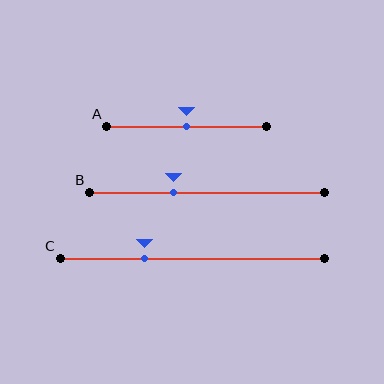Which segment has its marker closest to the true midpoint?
Segment A has its marker closest to the true midpoint.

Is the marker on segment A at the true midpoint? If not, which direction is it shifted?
Yes, the marker on segment A is at the true midpoint.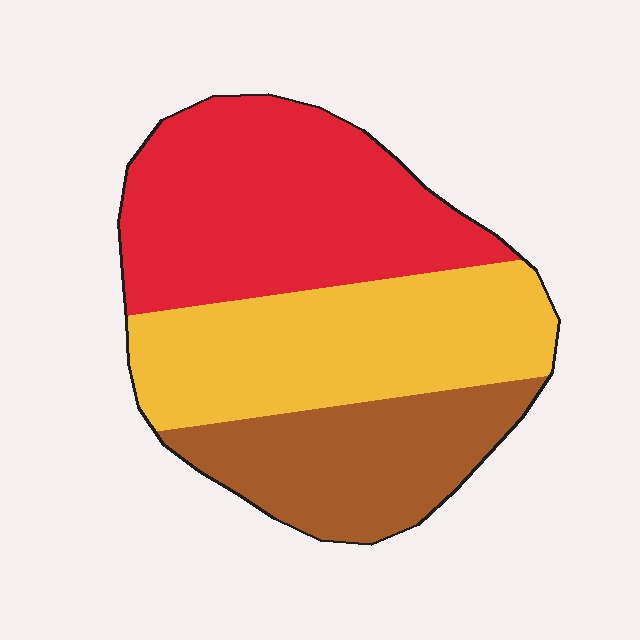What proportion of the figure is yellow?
Yellow covers roughly 35% of the figure.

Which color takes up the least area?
Brown, at roughly 25%.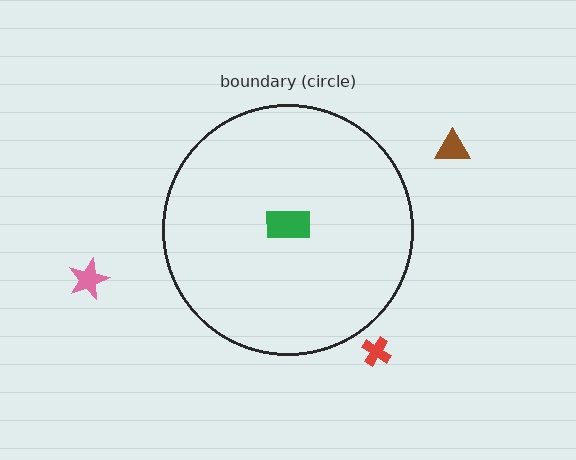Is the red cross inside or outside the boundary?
Outside.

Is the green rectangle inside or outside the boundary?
Inside.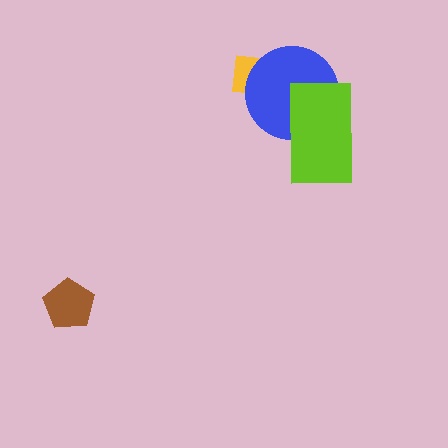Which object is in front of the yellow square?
The blue circle is in front of the yellow square.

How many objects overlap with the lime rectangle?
1 object overlaps with the lime rectangle.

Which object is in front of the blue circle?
The lime rectangle is in front of the blue circle.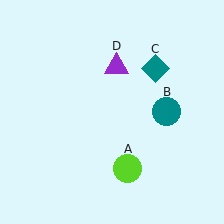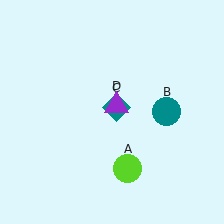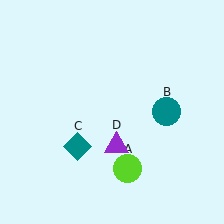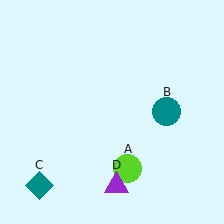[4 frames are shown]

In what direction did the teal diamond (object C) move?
The teal diamond (object C) moved down and to the left.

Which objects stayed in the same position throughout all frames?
Lime circle (object A) and teal circle (object B) remained stationary.